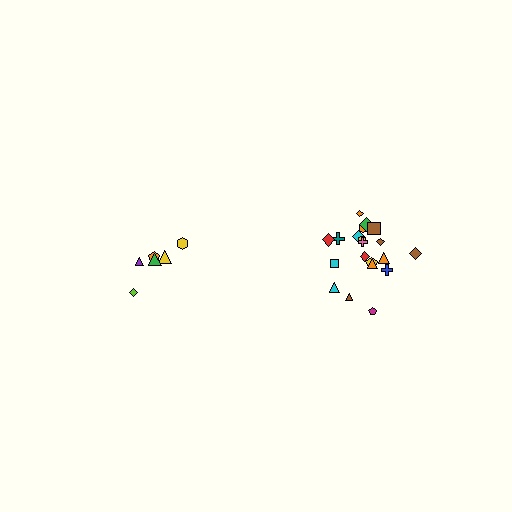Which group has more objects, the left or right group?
The right group.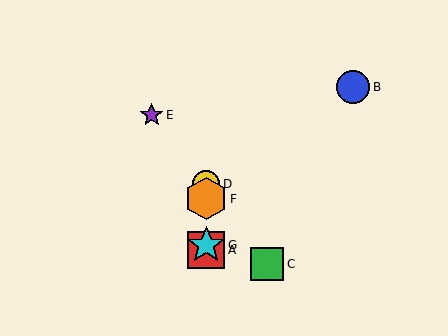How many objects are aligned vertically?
4 objects (A, D, F, G) are aligned vertically.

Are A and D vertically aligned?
Yes, both are at x≈206.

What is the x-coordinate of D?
Object D is at x≈206.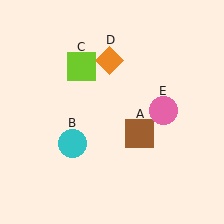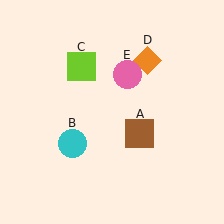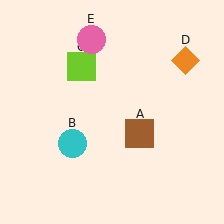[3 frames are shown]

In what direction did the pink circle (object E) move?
The pink circle (object E) moved up and to the left.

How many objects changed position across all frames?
2 objects changed position: orange diamond (object D), pink circle (object E).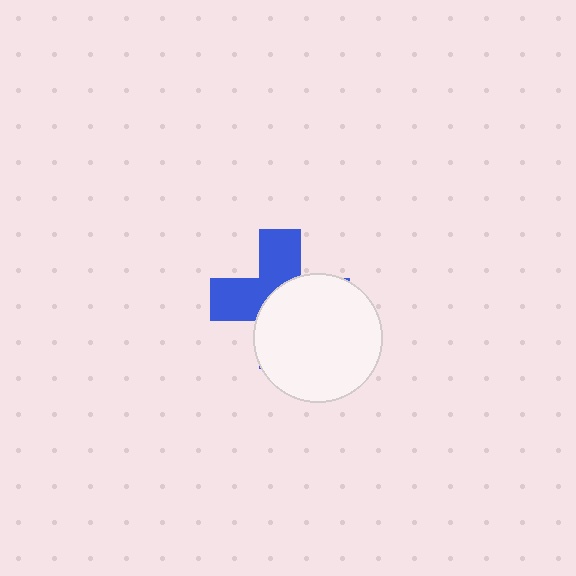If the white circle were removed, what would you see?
You would see the complete blue cross.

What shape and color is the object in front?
The object in front is a white circle.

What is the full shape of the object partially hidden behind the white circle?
The partially hidden object is a blue cross.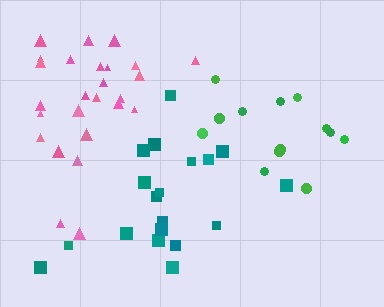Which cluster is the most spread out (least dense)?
Teal.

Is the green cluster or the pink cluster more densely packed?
Pink.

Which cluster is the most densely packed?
Pink.